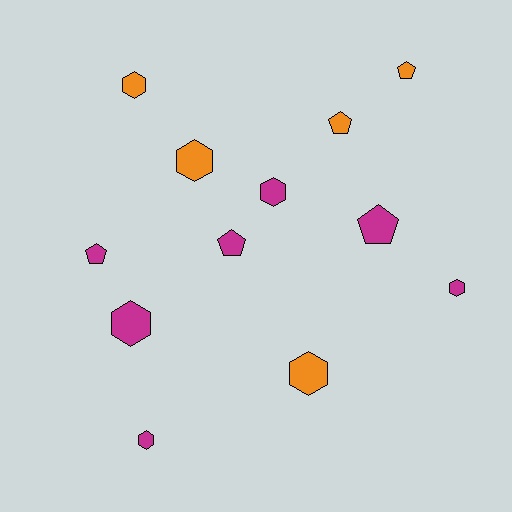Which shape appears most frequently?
Hexagon, with 7 objects.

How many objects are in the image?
There are 12 objects.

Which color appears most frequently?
Magenta, with 7 objects.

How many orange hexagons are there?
There are 3 orange hexagons.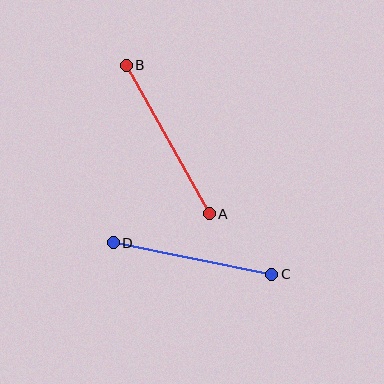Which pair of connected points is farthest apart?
Points A and B are farthest apart.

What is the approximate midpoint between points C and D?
The midpoint is at approximately (193, 259) pixels.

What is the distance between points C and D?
The distance is approximately 162 pixels.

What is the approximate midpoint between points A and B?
The midpoint is at approximately (168, 139) pixels.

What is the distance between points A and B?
The distance is approximately 170 pixels.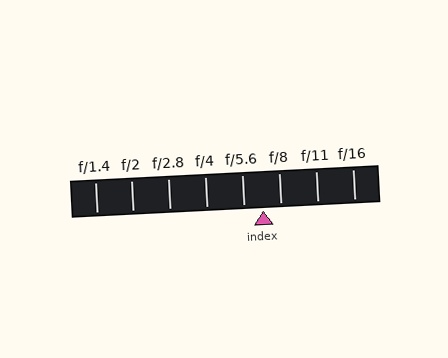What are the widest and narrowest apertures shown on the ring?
The widest aperture shown is f/1.4 and the narrowest is f/16.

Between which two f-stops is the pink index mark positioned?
The index mark is between f/5.6 and f/8.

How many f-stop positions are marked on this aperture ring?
There are 8 f-stop positions marked.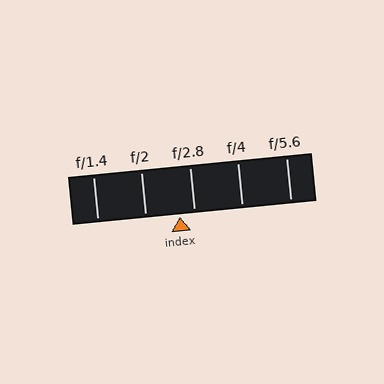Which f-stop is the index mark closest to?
The index mark is closest to f/2.8.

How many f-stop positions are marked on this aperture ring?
There are 5 f-stop positions marked.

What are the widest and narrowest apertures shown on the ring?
The widest aperture shown is f/1.4 and the narrowest is f/5.6.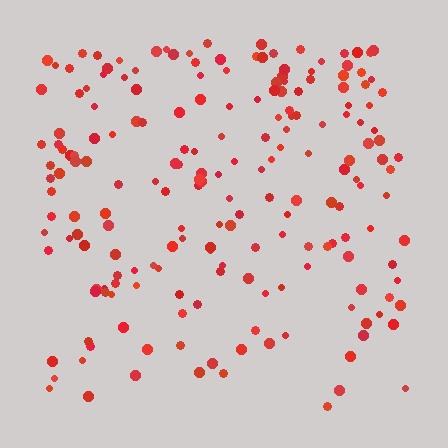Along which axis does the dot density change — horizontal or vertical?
Vertical.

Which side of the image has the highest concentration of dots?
The top.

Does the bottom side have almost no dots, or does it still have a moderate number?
Still a moderate number, just noticeably fewer than the top.